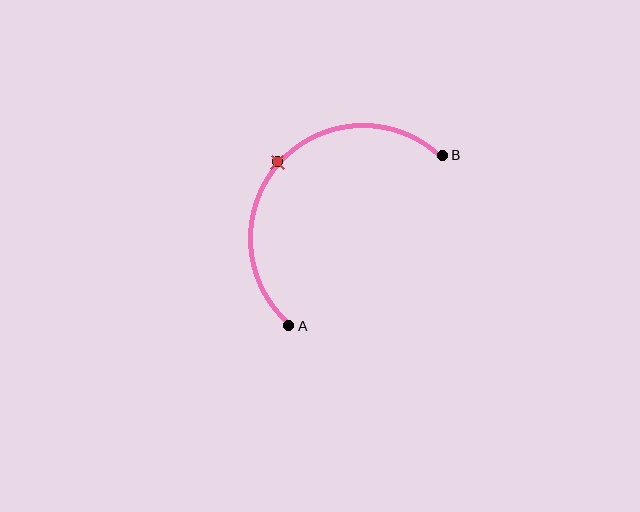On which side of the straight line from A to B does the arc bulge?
The arc bulges above and to the left of the straight line connecting A and B.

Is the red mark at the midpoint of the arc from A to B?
Yes. The red mark lies on the arc at equal arc-length from both A and B — it is the arc midpoint.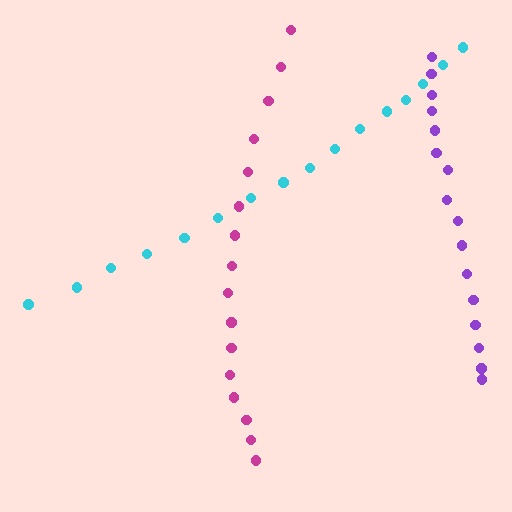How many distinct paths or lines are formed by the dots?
There are 3 distinct paths.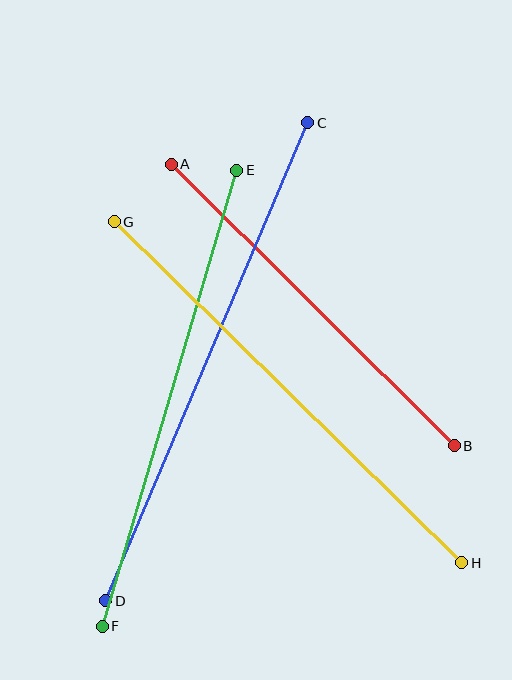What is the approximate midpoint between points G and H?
The midpoint is at approximately (288, 392) pixels.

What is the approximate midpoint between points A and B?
The midpoint is at approximately (313, 305) pixels.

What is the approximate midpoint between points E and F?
The midpoint is at approximately (169, 398) pixels.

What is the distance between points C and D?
The distance is approximately 519 pixels.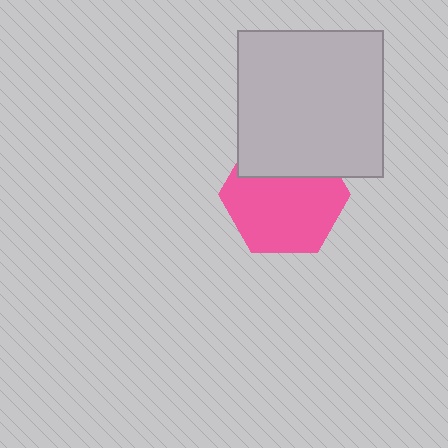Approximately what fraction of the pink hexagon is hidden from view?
Roughly 30% of the pink hexagon is hidden behind the light gray square.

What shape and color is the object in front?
The object in front is a light gray square.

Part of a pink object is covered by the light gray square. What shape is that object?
It is a hexagon.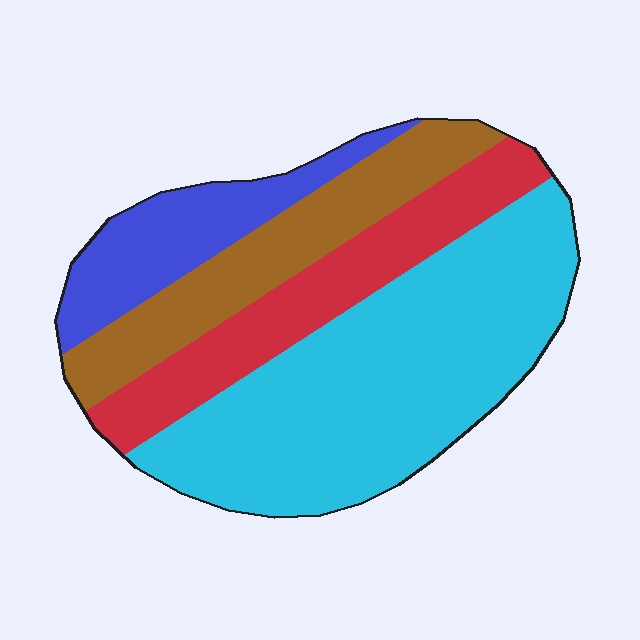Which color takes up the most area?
Cyan, at roughly 45%.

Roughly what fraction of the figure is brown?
Brown covers about 20% of the figure.